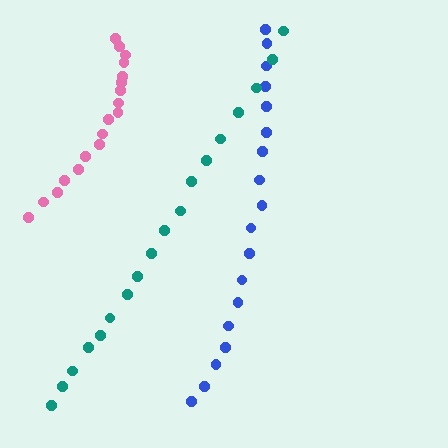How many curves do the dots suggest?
There are 3 distinct paths.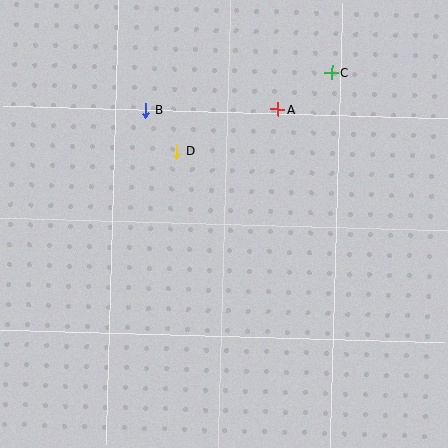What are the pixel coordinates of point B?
Point B is at (146, 110).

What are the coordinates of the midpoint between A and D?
The midpoint between A and D is at (227, 130).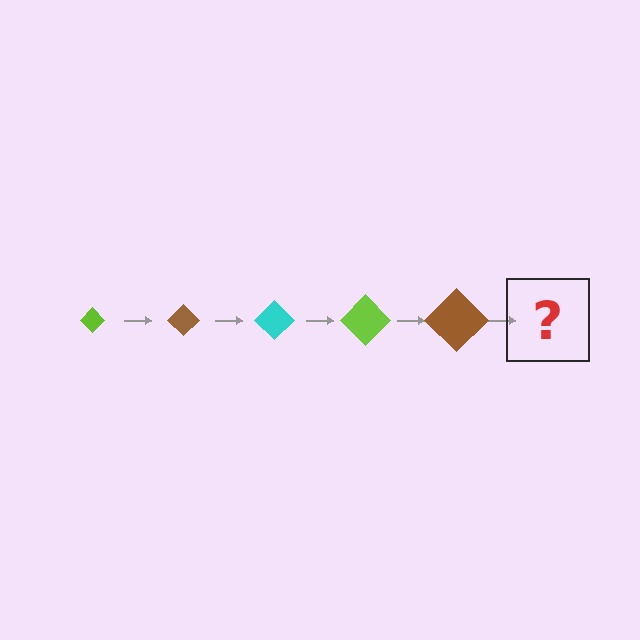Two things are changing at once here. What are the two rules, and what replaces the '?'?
The two rules are that the diamond grows larger each step and the color cycles through lime, brown, and cyan. The '?' should be a cyan diamond, larger than the previous one.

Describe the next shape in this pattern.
It should be a cyan diamond, larger than the previous one.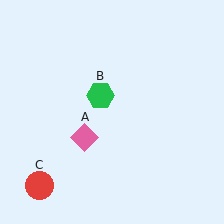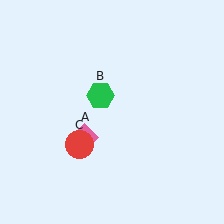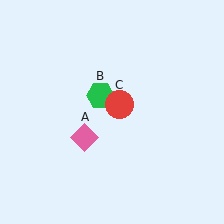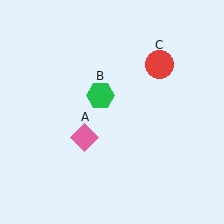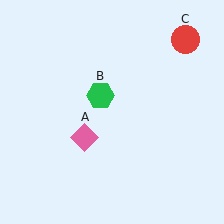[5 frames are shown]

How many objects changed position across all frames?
1 object changed position: red circle (object C).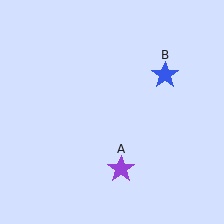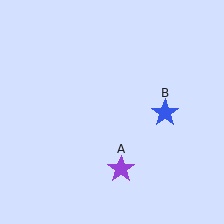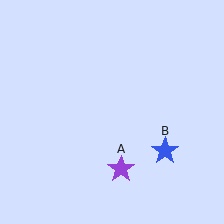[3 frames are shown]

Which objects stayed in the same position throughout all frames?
Purple star (object A) remained stationary.